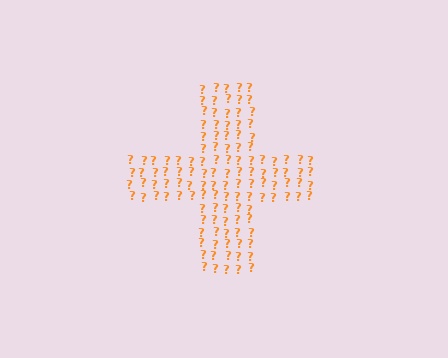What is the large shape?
The large shape is a cross.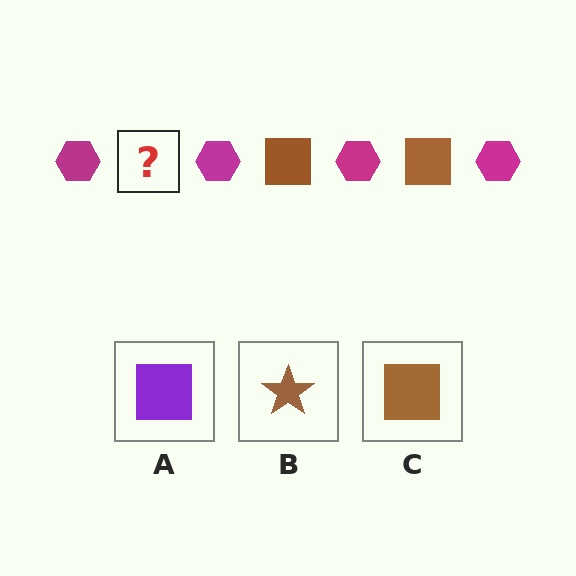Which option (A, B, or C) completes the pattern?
C.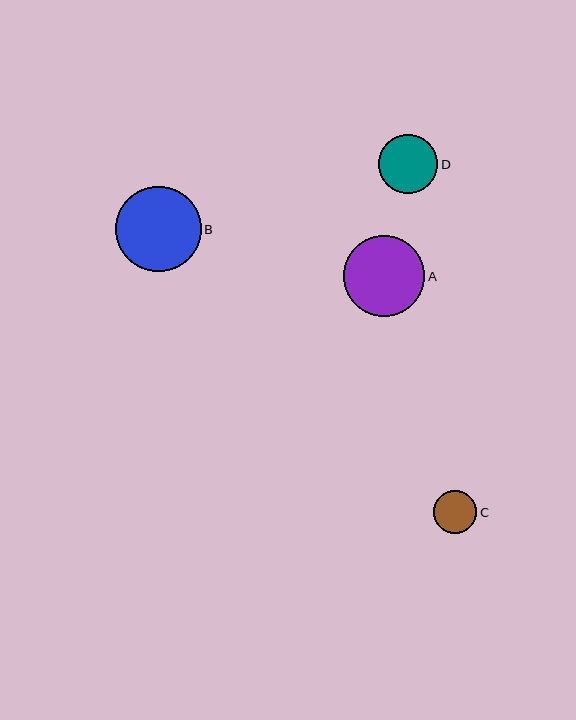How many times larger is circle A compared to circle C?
Circle A is approximately 1.9 times the size of circle C.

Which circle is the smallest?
Circle C is the smallest with a size of approximately 44 pixels.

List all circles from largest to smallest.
From largest to smallest: B, A, D, C.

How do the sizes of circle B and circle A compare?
Circle B and circle A are approximately the same size.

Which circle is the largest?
Circle B is the largest with a size of approximately 85 pixels.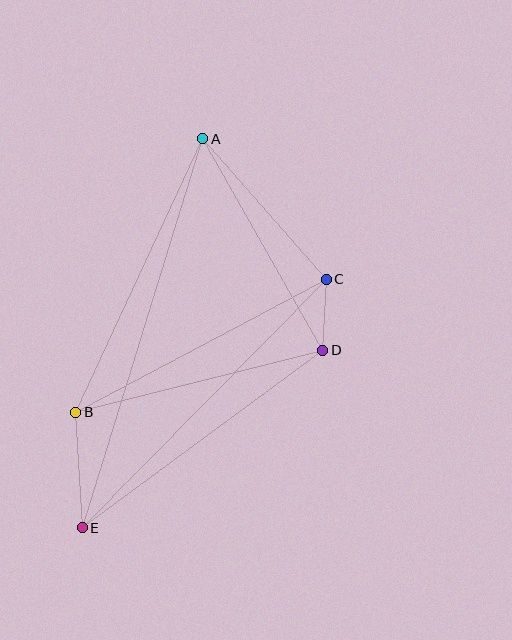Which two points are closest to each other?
Points C and D are closest to each other.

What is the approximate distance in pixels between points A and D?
The distance between A and D is approximately 243 pixels.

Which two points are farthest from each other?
Points A and E are farthest from each other.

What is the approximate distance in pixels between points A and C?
The distance between A and C is approximately 187 pixels.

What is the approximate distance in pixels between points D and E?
The distance between D and E is approximately 299 pixels.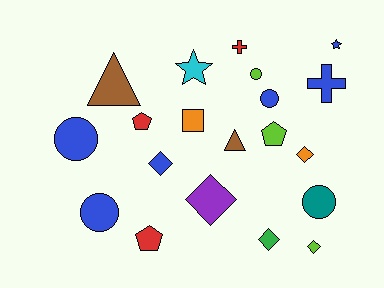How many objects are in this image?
There are 20 objects.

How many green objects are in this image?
There is 1 green object.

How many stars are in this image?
There are 2 stars.